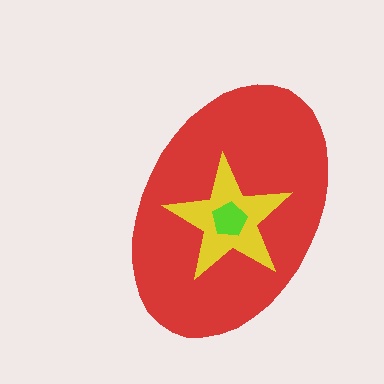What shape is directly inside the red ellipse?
The yellow star.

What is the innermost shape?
The lime pentagon.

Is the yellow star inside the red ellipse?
Yes.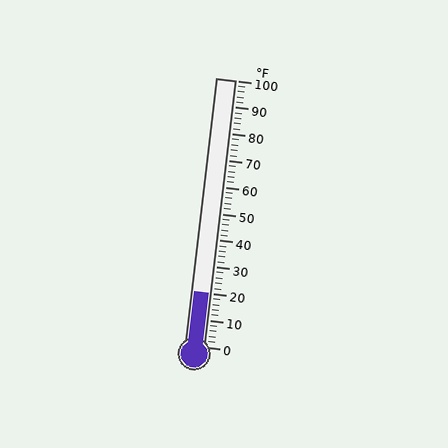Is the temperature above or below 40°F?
The temperature is below 40°F.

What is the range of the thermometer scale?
The thermometer scale ranges from 0°F to 100°F.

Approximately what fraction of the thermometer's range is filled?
The thermometer is filled to approximately 20% of its range.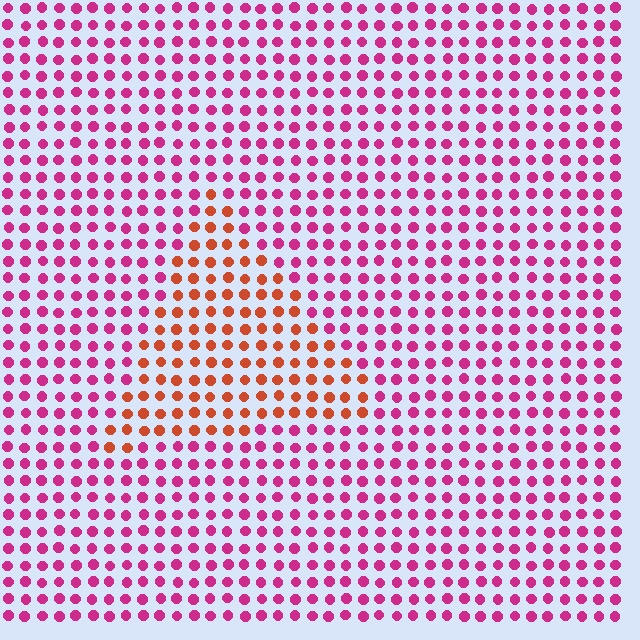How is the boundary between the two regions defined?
The boundary is defined purely by a slight shift in hue (about 47 degrees). Spacing, size, and orientation are identical on both sides.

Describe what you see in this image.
The image is filled with small magenta elements in a uniform arrangement. A triangle-shaped region is visible where the elements are tinted to a slightly different hue, forming a subtle color boundary.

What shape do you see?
I see a triangle.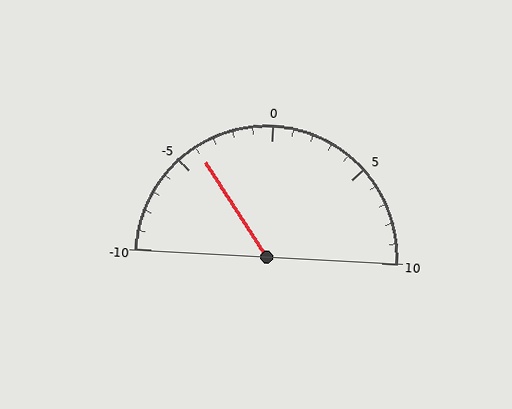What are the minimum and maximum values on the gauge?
The gauge ranges from -10 to 10.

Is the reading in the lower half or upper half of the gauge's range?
The reading is in the lower half of the range (-10 to 10).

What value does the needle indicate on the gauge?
The needle indicates approximately -4.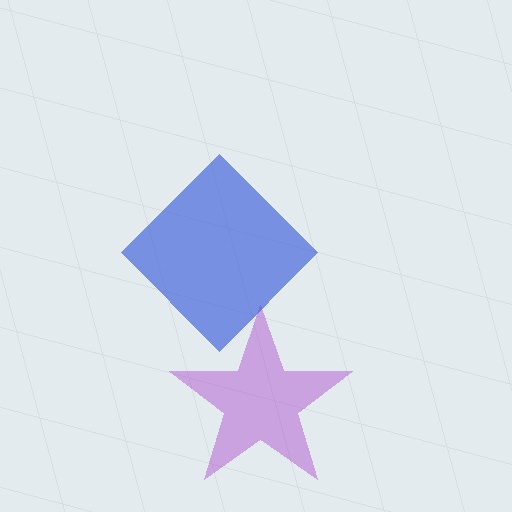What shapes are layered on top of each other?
The layered shapes are: a purple star, a blue diamond.